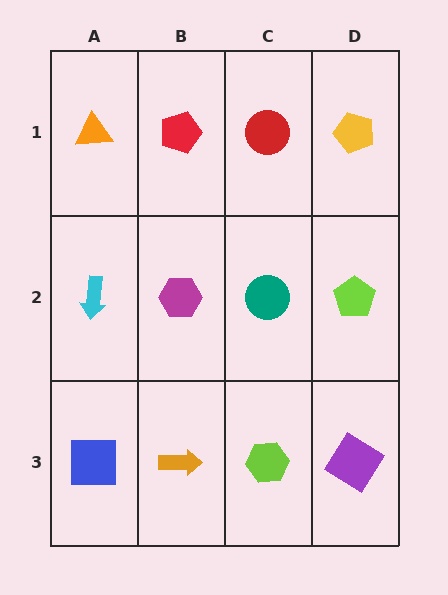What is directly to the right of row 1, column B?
A red circle.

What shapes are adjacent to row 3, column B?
A magenta hexagon (row 2, column B), a blue square (row 3, column A), a lime hexagon (row 3, column C).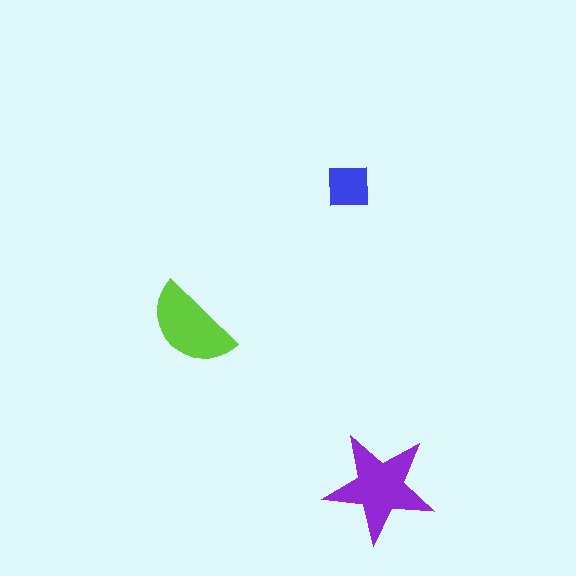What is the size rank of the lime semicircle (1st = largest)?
2nd.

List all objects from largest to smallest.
The purple star, the lime semicircle, the blue square.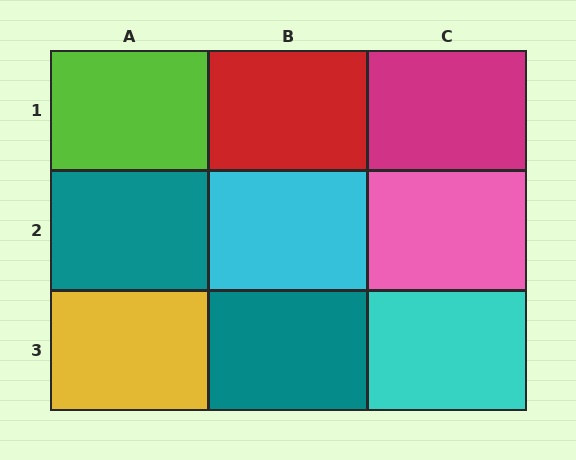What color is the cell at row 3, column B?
Teal.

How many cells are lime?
1 cell is lime.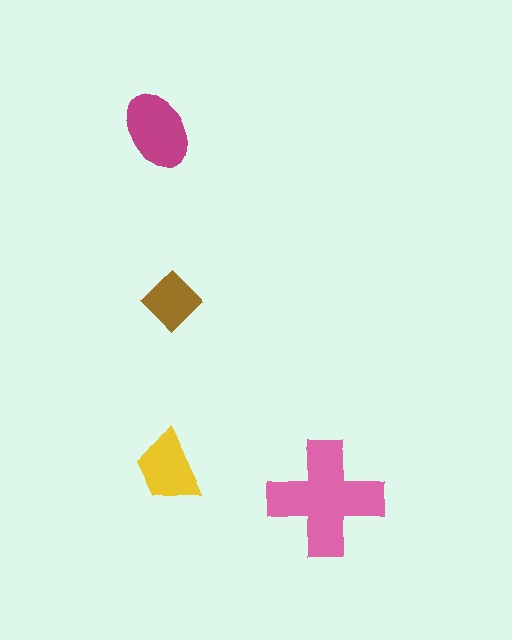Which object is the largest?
The pink cross.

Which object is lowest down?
The pink cross is bottommost.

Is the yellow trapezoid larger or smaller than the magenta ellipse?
Smaller.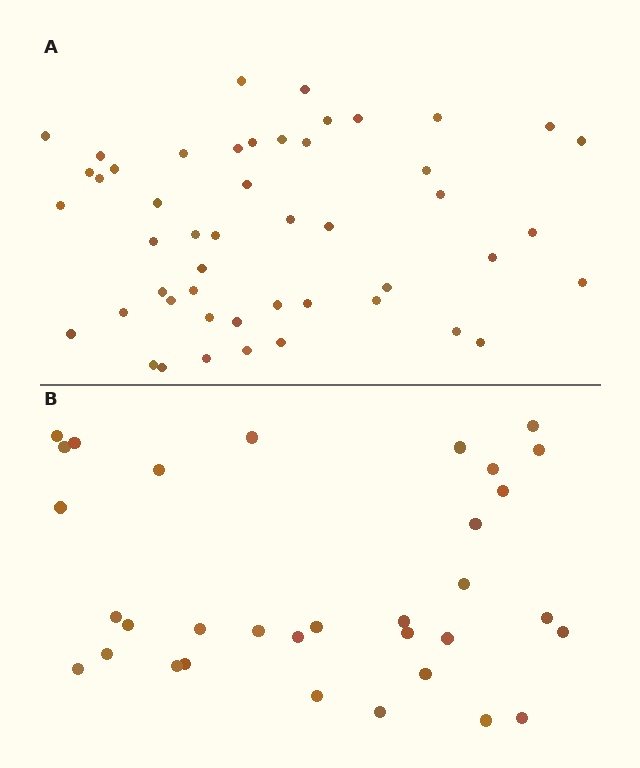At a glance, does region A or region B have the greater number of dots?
Region A (the top region) has more dots.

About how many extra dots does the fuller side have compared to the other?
Region A has approximately 15 more dots than region B.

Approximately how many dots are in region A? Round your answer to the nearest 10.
About 50 dots. (The exact count is 49, which rounds to 50.)